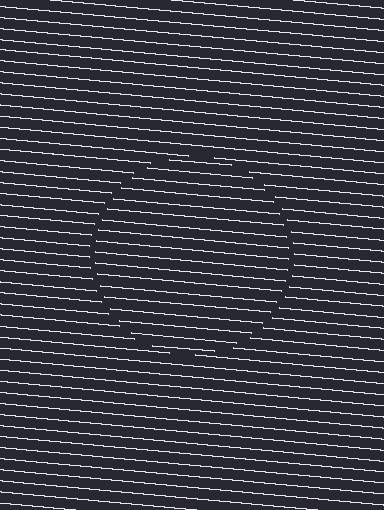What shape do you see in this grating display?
An illusory circle. The interior of the shape contains the same grating, shifted by half a period — the contour is defined by the phase discontinuity where line-ends from the inner and outer gratings abut.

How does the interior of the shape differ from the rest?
The interior of the shape contains the same grating, shifted by half a period — the contour is defined by the phase discontinuity where line-ends from the inner and outer gratings abut.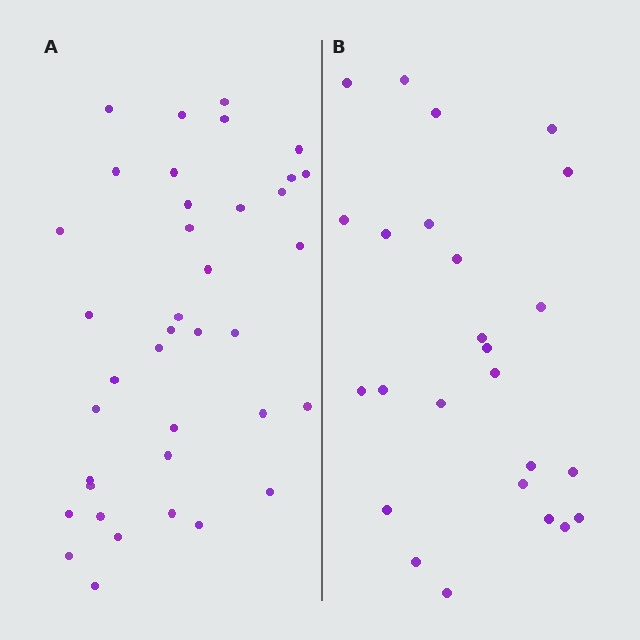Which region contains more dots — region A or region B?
Region A (the left region) has more dots.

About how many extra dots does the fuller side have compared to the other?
Region A has approximately 15 more dots than region B.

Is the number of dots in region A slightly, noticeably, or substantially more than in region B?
Region A has substantially more. The ratio is roughly 1.5 to 1.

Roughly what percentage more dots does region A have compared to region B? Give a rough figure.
About 50% more.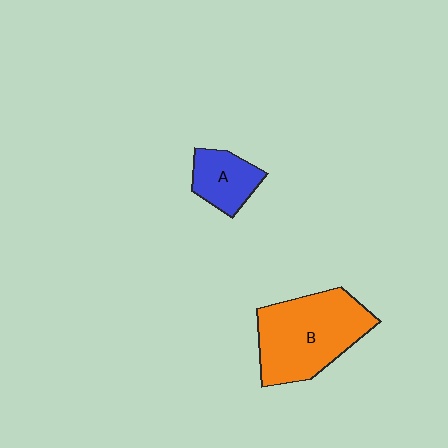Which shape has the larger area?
Shape B (orange).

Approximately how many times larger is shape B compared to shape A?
Approximately 2.3 times.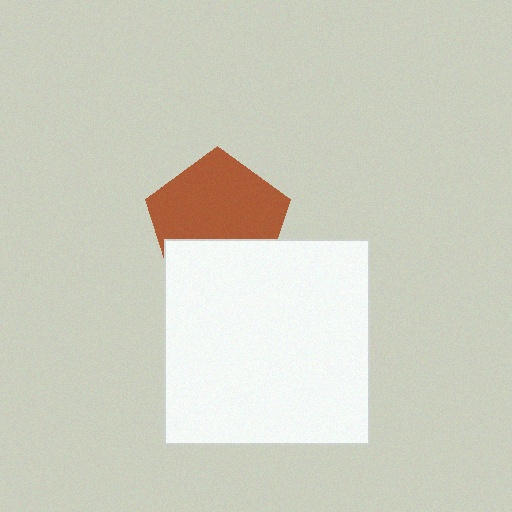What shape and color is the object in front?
The object in front is a white square.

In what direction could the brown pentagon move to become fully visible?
The brown pentagon could move up. That would shift it out from behind the white square entirely.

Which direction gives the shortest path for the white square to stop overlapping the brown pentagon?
Moving down gives the shortest separation.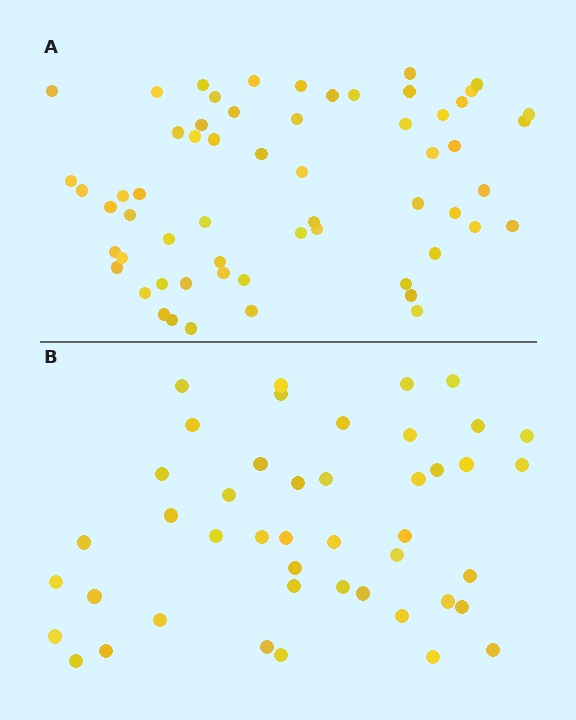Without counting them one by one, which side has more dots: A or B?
Region A (the top region) has more dots.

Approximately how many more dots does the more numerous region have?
Region A has approximately 15 more dots than region B.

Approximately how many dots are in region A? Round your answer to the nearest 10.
About 60 dots.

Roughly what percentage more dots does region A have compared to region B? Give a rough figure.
About 35% more.